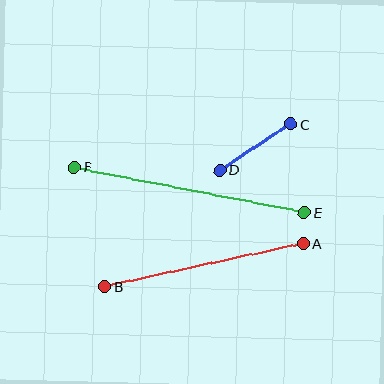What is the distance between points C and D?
The distance is approximately 84 pixels.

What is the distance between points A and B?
The distance is approximately 203 pixels.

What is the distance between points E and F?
The distance is approximately 234 pixels.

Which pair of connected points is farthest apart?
Points E and F are farthest apart.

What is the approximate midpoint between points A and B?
The midpoint is at approximately (204, 265) pixels.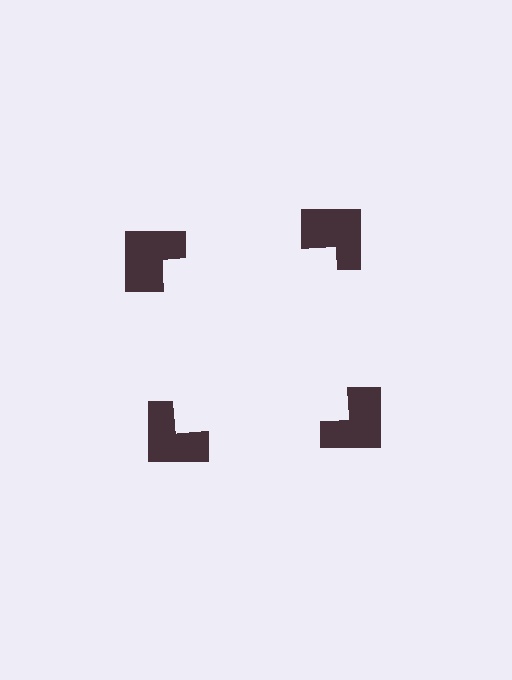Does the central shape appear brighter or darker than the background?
It typically appears slightly brighter than the background, even though no actual brightness change is drawn.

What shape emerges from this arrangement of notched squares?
An illusory square — its edges are inferred from the aligned wedge cuts in the notched squares, not physically drawn.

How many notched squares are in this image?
There are 4 — one at each vertex of the illusory square.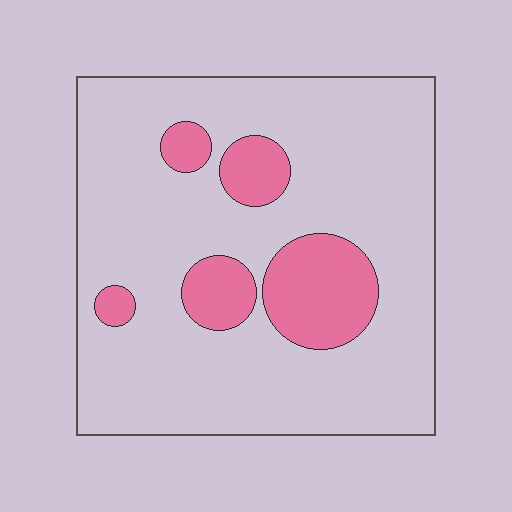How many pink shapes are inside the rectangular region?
5.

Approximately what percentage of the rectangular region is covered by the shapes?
Approximately 20%.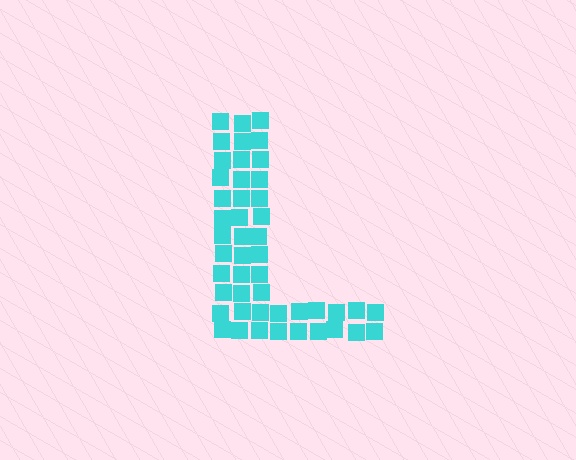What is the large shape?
The large shape is the letter L.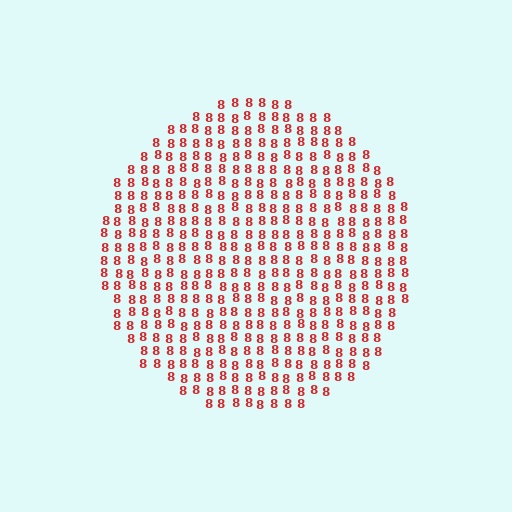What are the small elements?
The small elements are digit 8's.